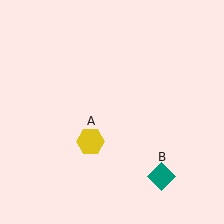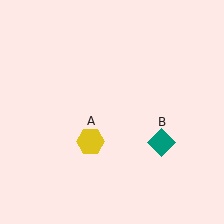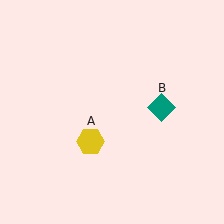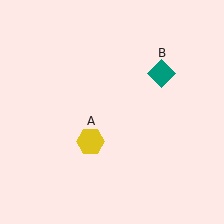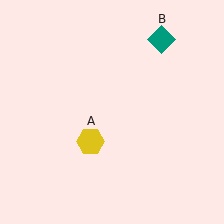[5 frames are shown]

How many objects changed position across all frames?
1 object changed position: teal diamond (object B).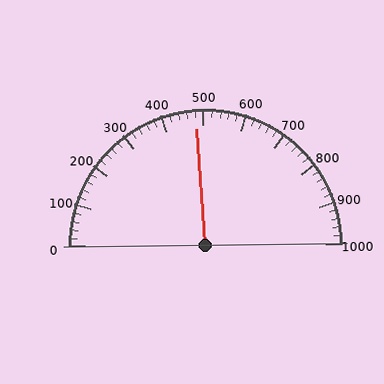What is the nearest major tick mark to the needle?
The nearest major tick mark is 500.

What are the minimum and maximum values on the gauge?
The gauge ranges from 0 to 1000.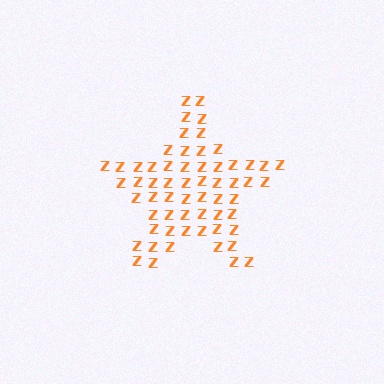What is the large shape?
The large shape is a star.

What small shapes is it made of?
It is made of small letter Z's.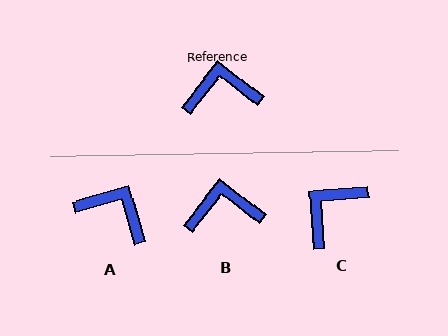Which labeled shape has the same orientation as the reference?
B.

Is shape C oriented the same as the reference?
No, it is off by about 43 degrees.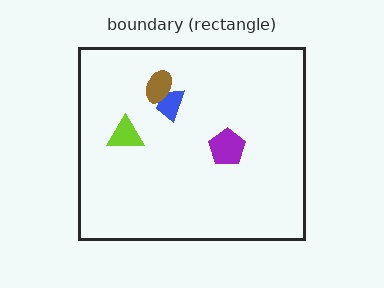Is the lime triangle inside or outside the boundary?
Inside.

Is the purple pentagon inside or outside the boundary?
Inside.